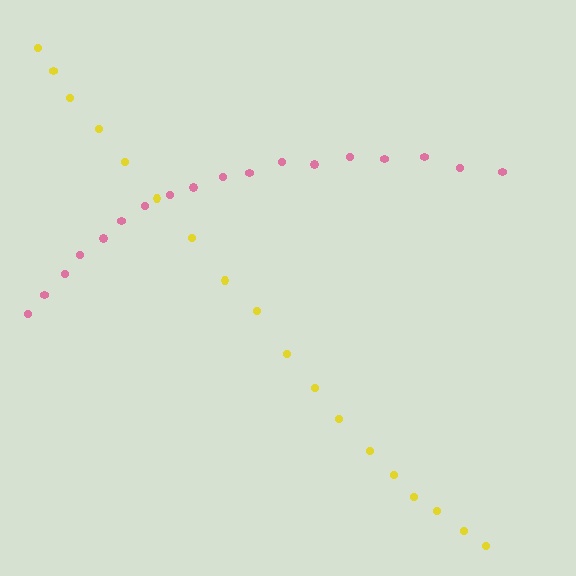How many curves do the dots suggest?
There are 2 distinct paths.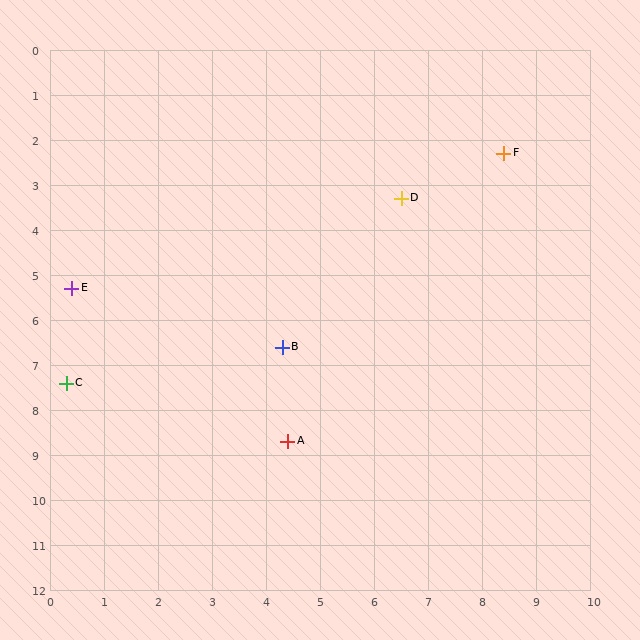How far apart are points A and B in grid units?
Points A and B are about 2.1 grid units apart.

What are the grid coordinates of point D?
Point D is at approximately (6.5, 3.3).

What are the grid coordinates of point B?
Point B is at approximately (4.3, 6.6).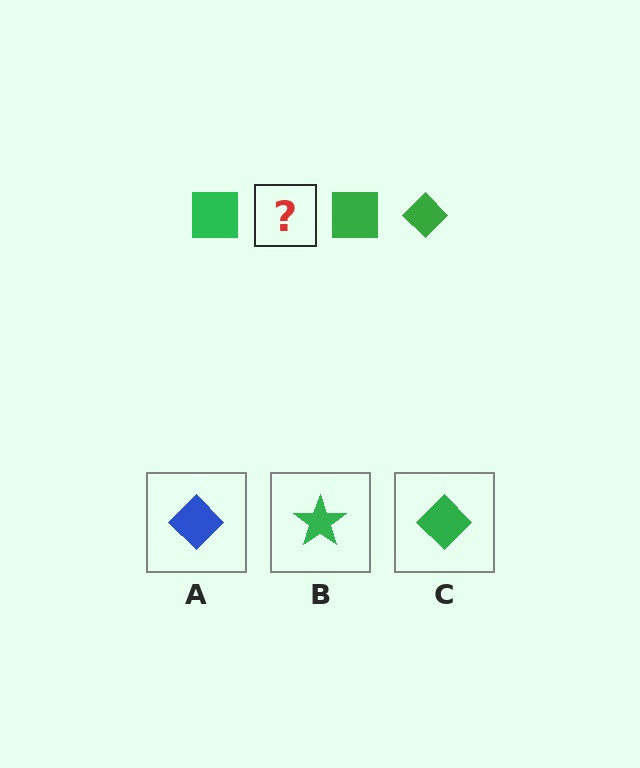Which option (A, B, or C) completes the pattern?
C.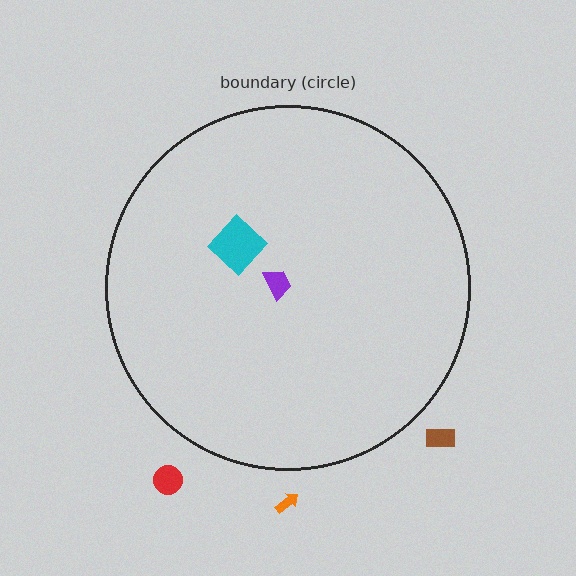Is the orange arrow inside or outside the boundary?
Outside.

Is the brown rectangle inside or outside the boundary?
Outside.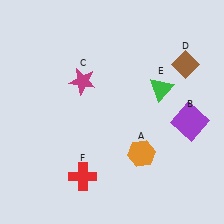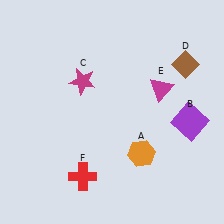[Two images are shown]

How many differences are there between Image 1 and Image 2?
There is 1 difference between the two images.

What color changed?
The triangle (E) changed from green in Image 1 to magenta in Image 2.